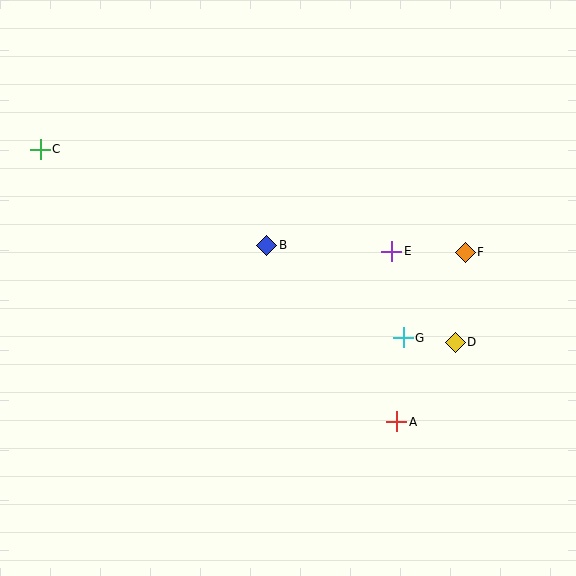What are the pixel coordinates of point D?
Point D is at (455, 342).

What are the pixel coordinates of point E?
Point E is at (392, 251).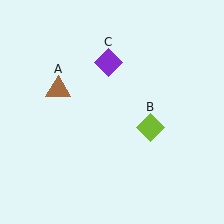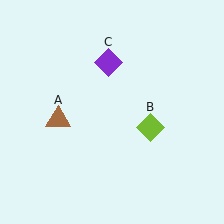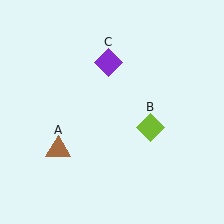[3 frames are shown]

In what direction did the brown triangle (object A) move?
The brown triangle (object A) moved down.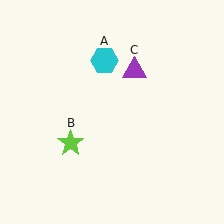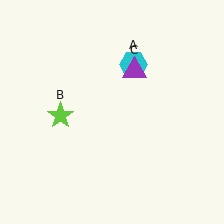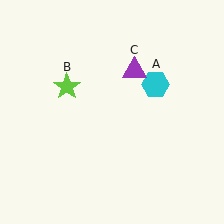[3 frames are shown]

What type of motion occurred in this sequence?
The cyan hexagon (object A), lime star (object B) rotated clockwise around the center of the scene.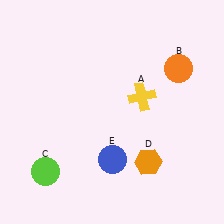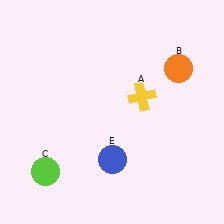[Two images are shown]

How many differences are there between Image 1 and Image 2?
There is 1 difference between the two images.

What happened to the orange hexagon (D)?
The orange hexagon (D) was removed in Image 2. It was in the bottom-right area of Image 1.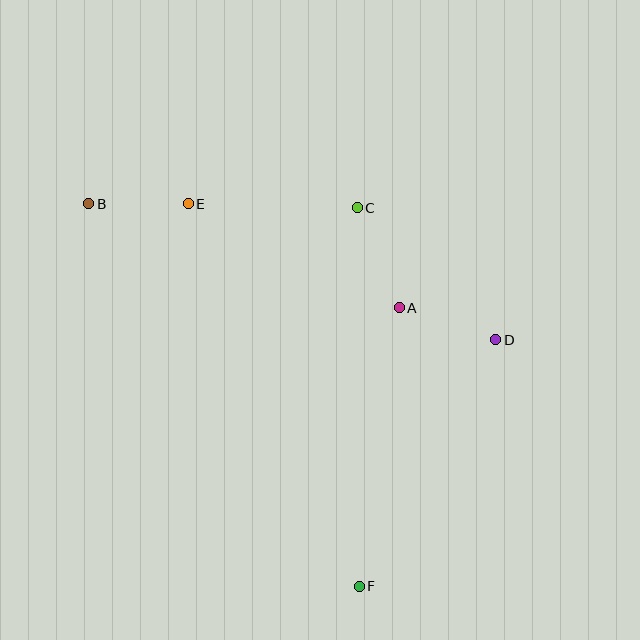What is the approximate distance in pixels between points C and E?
The distance between C and E is approximately 169 pixels.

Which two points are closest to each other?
Points B and E are closest to each other.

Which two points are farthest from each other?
Points B and F are farthest from each other.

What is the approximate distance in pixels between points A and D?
The distance between A and D is approximately 102 pixels.